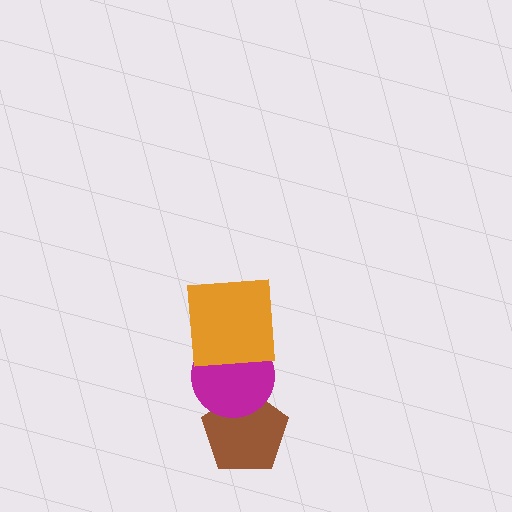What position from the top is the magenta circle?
The magenta circle is 2nd from the top.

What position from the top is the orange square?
The orange square is 1st from the top.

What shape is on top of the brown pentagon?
The magenta circle is on top of the brown pentagon.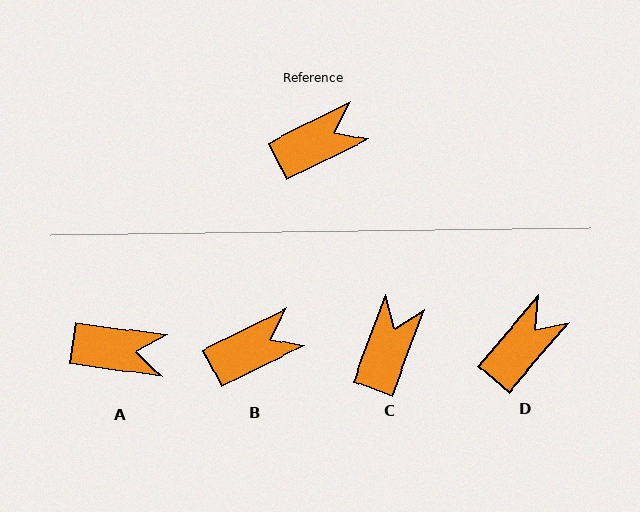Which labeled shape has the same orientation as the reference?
B.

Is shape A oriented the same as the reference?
No, it is off by about 34 degrees.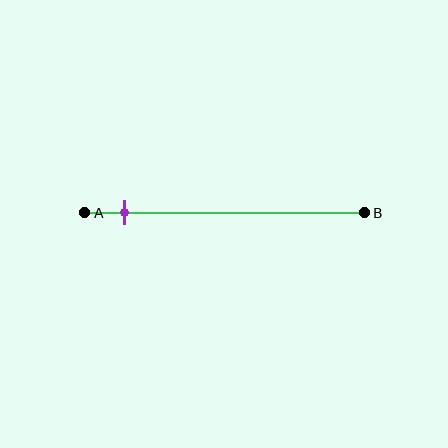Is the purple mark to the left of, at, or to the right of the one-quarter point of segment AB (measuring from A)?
The purple mark is to the left of the one-quarter point of segment AB.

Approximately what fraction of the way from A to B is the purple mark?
The purple mark is approximately 15% of the way from A to B.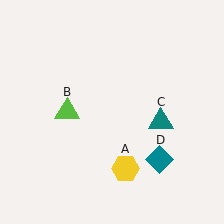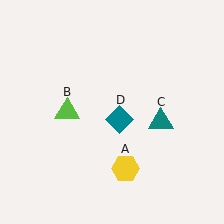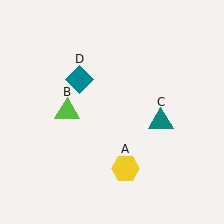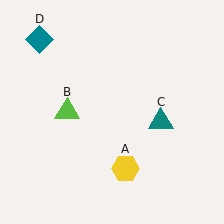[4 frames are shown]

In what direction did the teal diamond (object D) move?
The teal diamond (object D) moved up and to the left.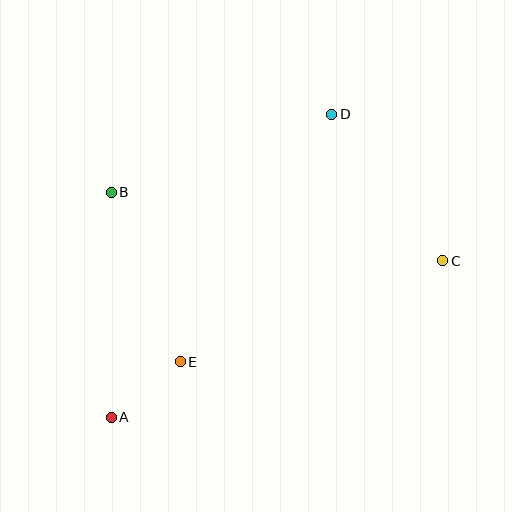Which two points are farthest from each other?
Points A and D are farthest from each other.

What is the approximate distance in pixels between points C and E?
The distance between C and E is approximately 281 pixels.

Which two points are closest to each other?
Points A and E are closest to each other.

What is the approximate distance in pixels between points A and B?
The distance between A and B is approximately 225 pixels.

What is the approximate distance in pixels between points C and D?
The distance between C and D is approximately 184 pixels.